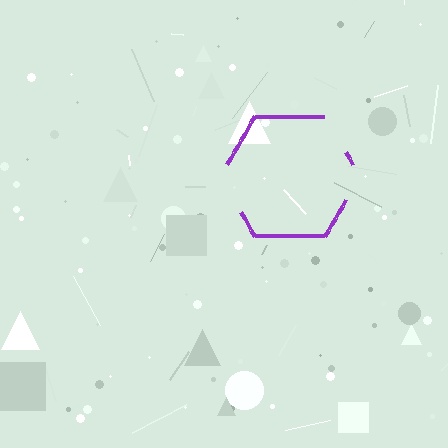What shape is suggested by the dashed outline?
The dashed outline suggests a hexagon.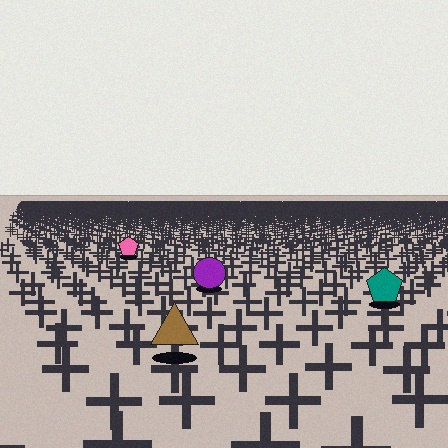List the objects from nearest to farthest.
From nearest to farthest: the brown triangle, the teal pentagon, the purple circle, the pink pentagon.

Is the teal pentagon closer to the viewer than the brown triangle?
No. The brown triangle is closer — you can tell from the texture gradient: the ground texture is coarser near it.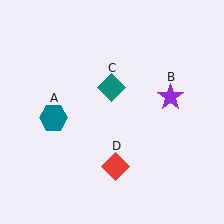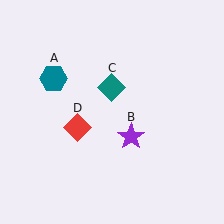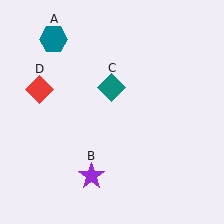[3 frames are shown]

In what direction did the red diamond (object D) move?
The red diamond (object D) moved up and to the left.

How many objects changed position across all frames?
3 objects changed position: teal hexagon (object A), purple star (object B), red diamond (object D).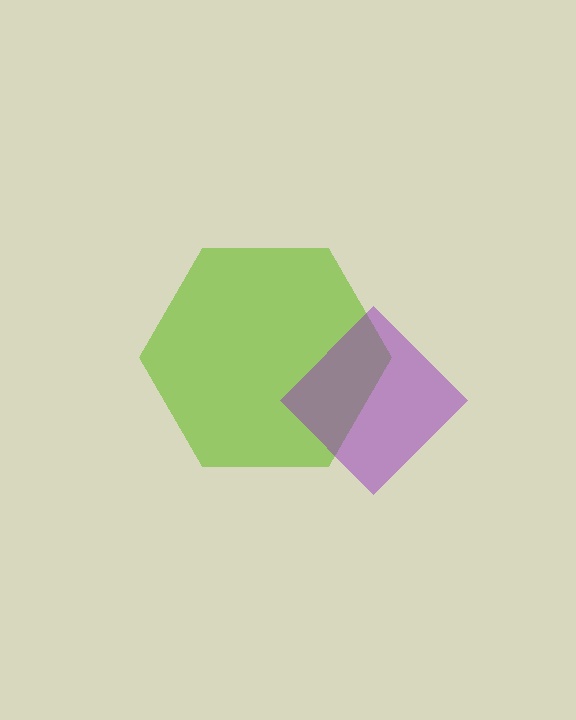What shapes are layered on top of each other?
The layered shapes are: a lime hexagon, a purple diamond.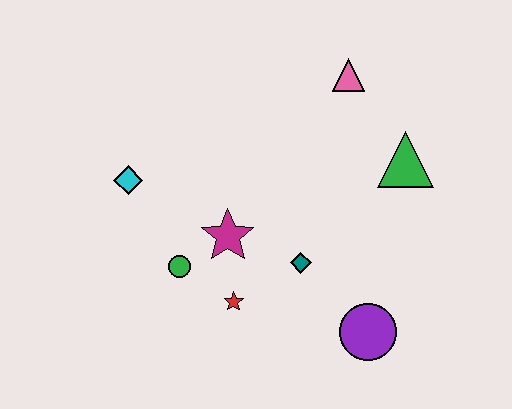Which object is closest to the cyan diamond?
The green circle is closest to the cyan diamond.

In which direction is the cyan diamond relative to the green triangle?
The cyan diamond is to the left of the green triangle.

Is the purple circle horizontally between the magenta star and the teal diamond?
No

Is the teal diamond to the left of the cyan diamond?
No